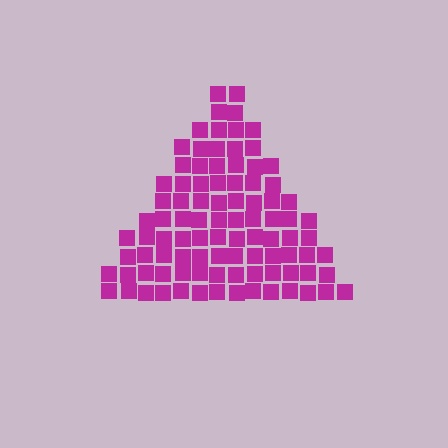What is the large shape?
The large shape is a triangle.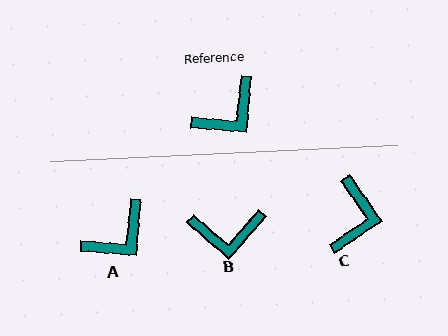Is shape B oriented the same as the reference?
No, it is off by about 36 degrees.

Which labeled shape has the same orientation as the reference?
A.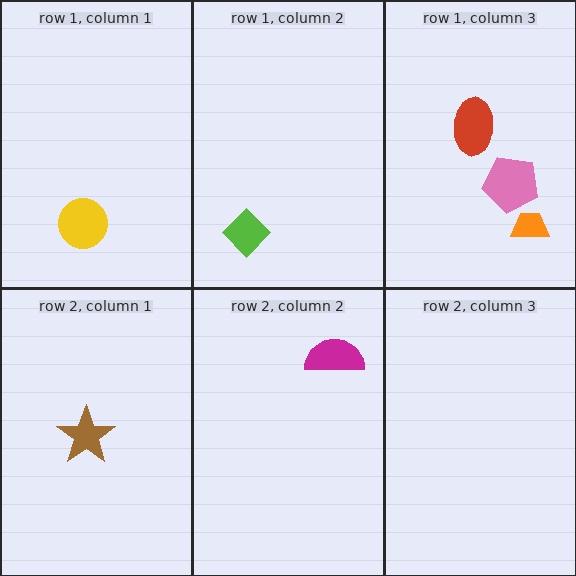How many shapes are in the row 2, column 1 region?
1.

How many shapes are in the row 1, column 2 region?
1.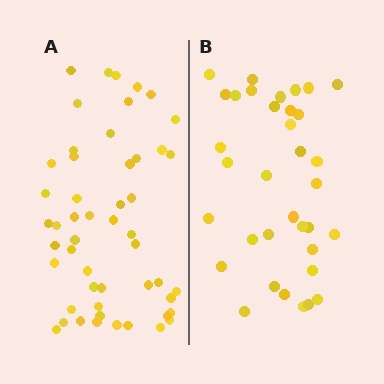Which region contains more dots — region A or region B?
Region A (the left region) has more dots.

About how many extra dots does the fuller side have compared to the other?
Region A has approximately 15 more dots than region B.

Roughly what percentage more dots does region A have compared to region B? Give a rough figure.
About 45% more.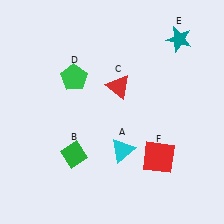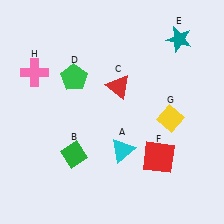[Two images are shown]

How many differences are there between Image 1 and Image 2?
There are 2 differences between the two images.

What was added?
A yellow diamond (G), a pink cross (H) were added in Image 2.